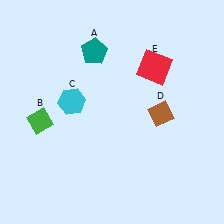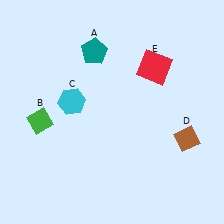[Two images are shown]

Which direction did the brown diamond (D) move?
The brown diamond (D) moved right.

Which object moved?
The brown diamond (D) moved right.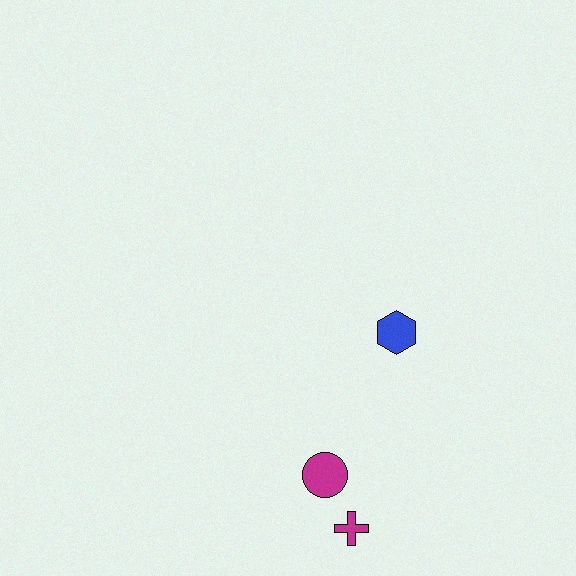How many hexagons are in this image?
There is 1 hexagon.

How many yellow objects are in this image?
There are no yellow objects.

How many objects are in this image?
There are 3 objects.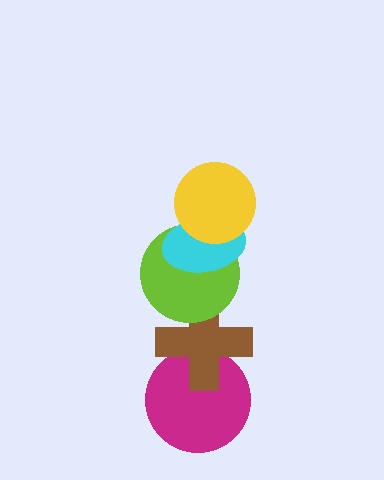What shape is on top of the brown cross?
The lime circle is on top of the brown cross.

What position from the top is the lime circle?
The lime circle is 3rd from the top.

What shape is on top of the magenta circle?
The brown cross is on top of the magenta circle.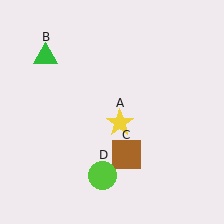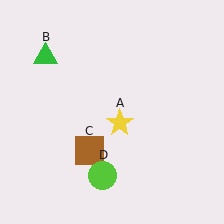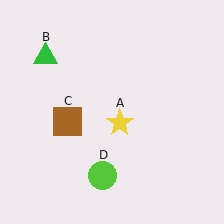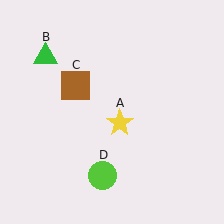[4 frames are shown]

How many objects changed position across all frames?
1 object changed position: brown square (object C).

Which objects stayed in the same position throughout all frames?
Yellow star (object A) and green triangle (object B) and lime circle (object D) remained stationary.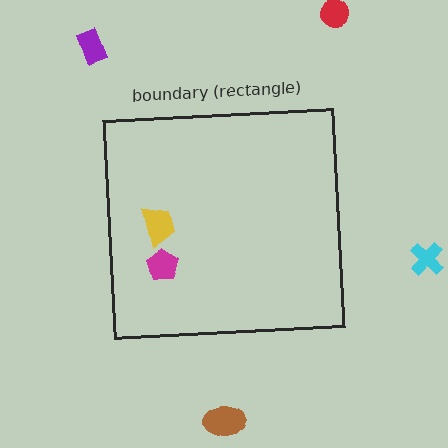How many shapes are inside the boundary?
2 inside, 4 outside.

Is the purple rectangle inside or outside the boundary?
Outside.